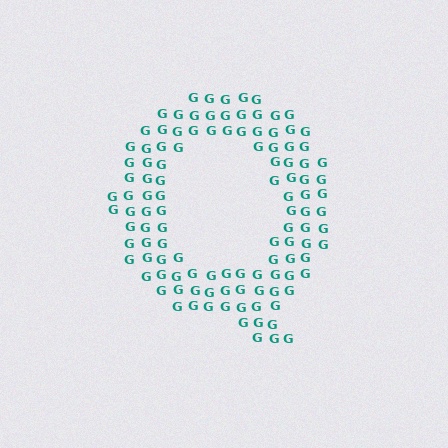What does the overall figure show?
The overall figure shows the letter Q.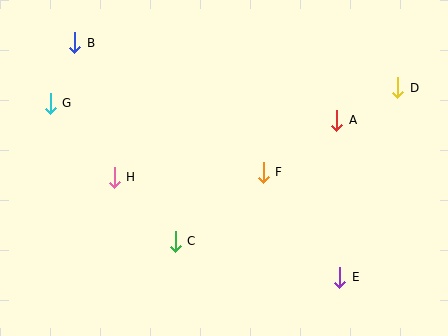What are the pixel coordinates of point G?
Point G is at (50, 103).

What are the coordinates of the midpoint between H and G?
The midpoint between H and G is at (82, 140).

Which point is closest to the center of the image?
Point F at (263, 172) is closest to the center.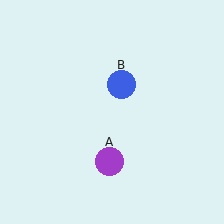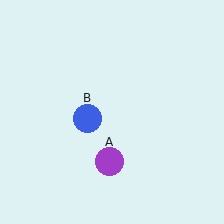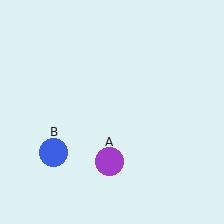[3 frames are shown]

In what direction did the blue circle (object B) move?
The blue circle (object B) moved down and to the left.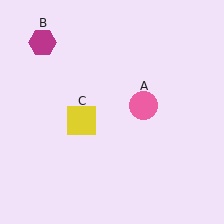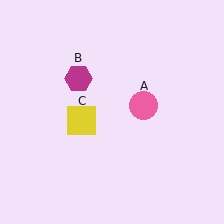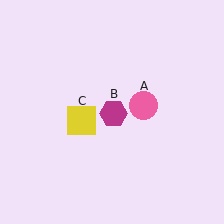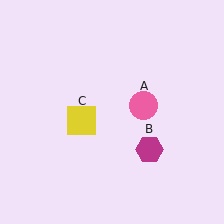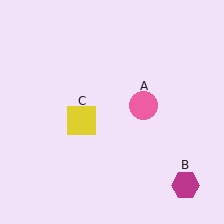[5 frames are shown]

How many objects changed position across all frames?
1 object changed position: magenta hexagon (object B).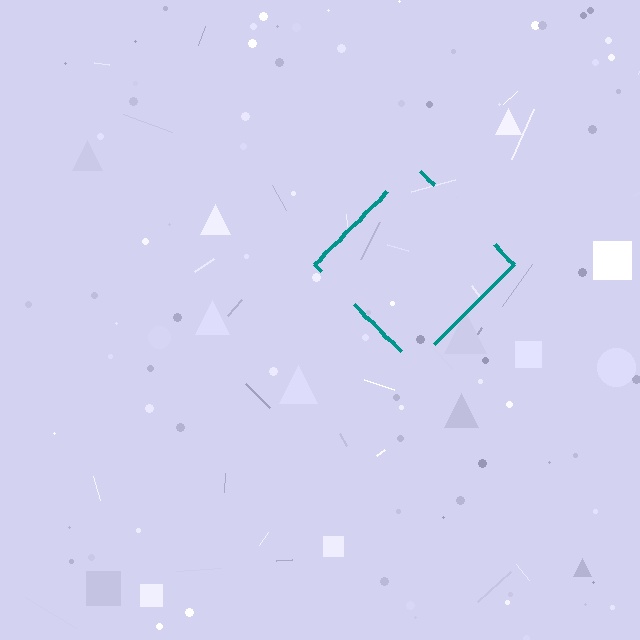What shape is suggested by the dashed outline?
The dashed outline suggests a diamond.